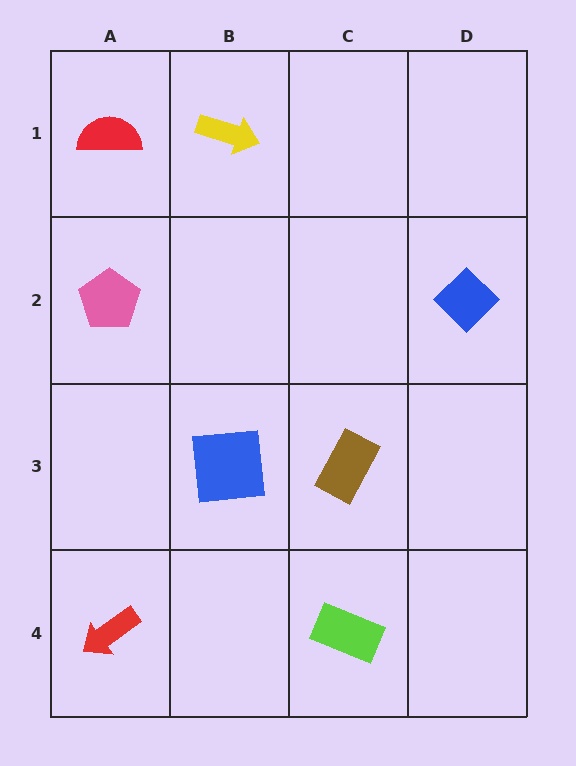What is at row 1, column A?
A red semicircle.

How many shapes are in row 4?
2 shapes.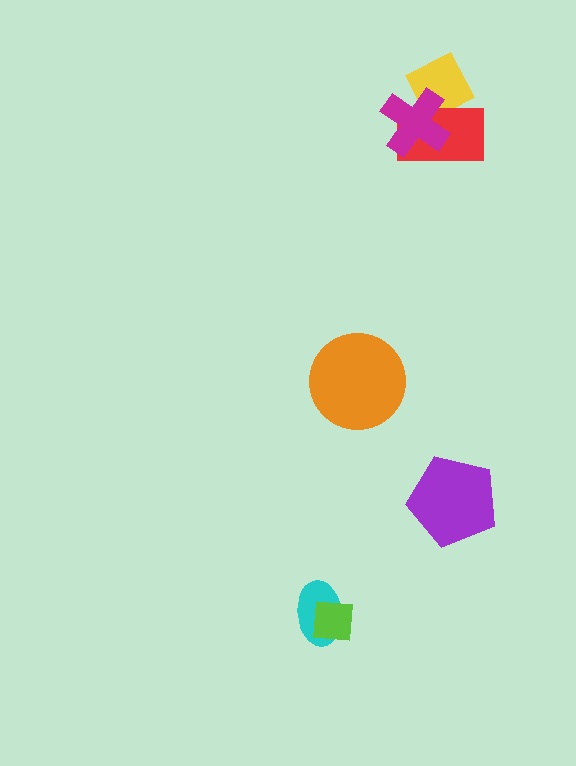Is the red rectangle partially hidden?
Yes, it is partially covered by another shape.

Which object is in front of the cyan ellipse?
The lime square is in front of the cyan ellipse.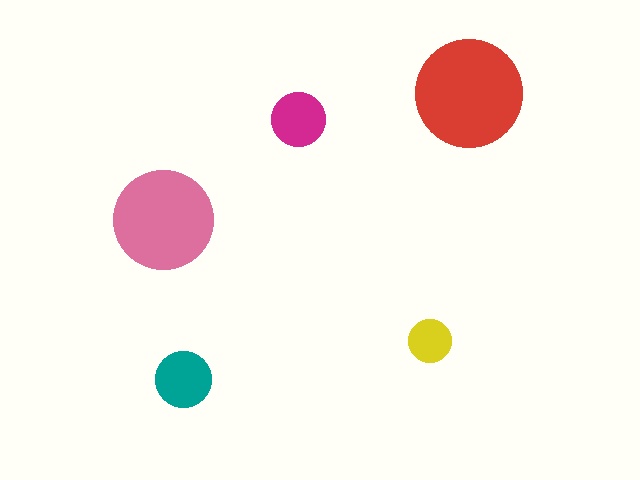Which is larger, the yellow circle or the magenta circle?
The magenta one.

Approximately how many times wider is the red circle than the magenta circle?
About 2 times wider.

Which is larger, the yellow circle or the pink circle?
The pink one.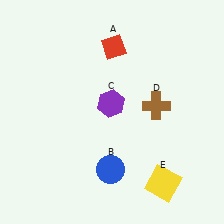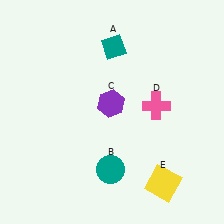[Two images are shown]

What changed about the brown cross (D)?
In Image 1, D is brown. In Image 2, it changed to pink.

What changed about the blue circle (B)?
In Image 1, B is blue. In Image 2, it changed to teal.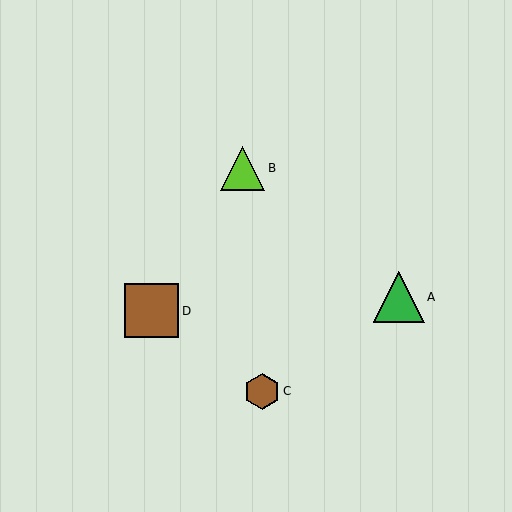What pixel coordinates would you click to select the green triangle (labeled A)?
Click at (399, 297) to select the green triangle A.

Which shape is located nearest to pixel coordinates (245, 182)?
The lime triangle (labeled B) at (243, 168) is nearest to that location.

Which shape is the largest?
The brown square (labeled D) is the largest.